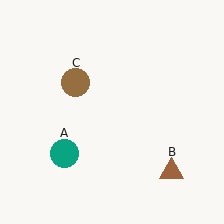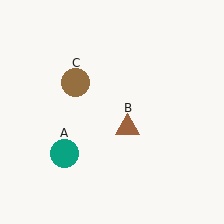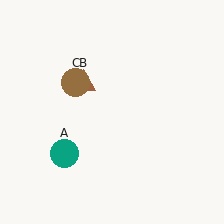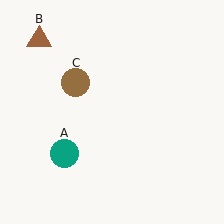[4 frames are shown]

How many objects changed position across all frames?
1 object changed position: brown triangle (object B).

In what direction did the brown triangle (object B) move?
The brown triangle (object B) moved up and to the left.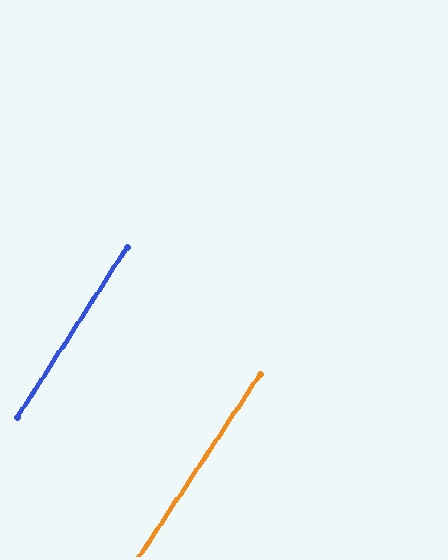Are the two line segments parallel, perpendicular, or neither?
Parallel — their directions differ by only 0.8°.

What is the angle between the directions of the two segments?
Approximately 1 degree.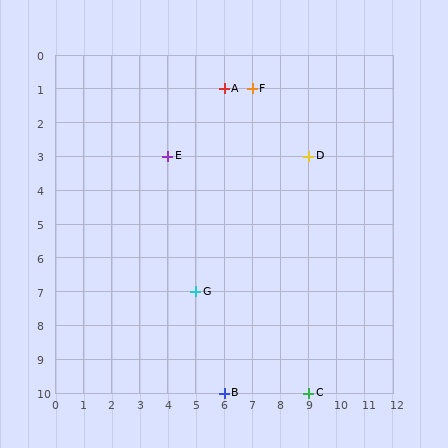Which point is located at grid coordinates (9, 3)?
Point D is at (9, 3).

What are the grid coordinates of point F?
Point F is at grid coordinates (7, 1).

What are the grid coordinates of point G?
Point G is at grid coordinates (5, 7).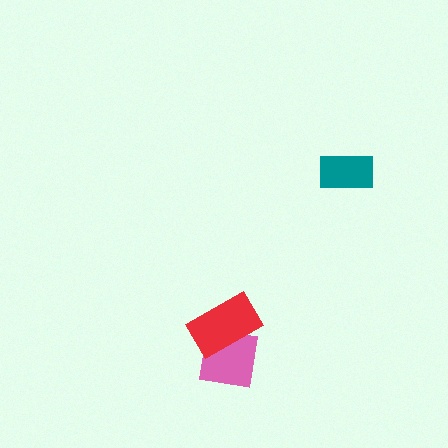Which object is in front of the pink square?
The red rectangle is in front of the pink square.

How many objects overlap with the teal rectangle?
0 objects overlap with the teal rectangle.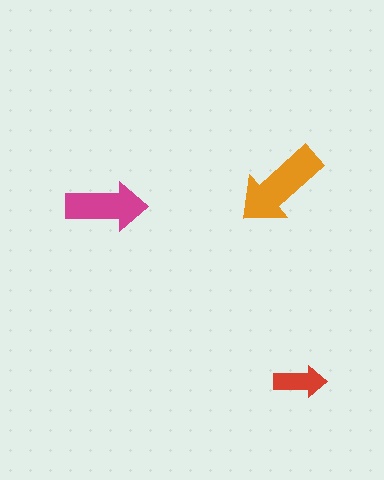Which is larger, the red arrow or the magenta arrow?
The magenta one.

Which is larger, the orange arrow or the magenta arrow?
The orange one.